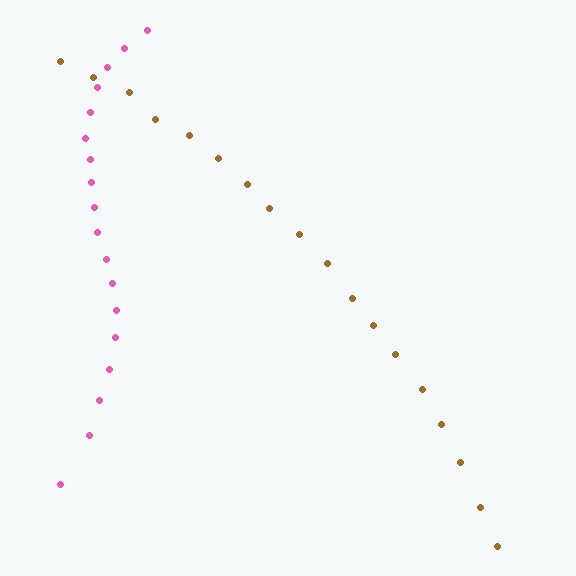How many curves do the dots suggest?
There are 2 distinct paths.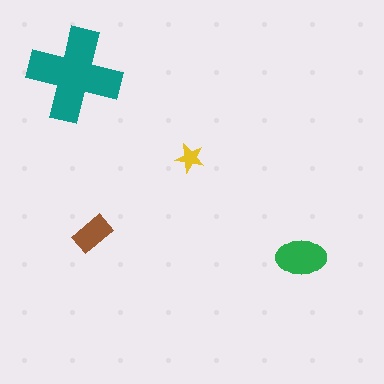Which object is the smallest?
The yellow star.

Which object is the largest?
The teal cross.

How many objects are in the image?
There are 4 objects in the image.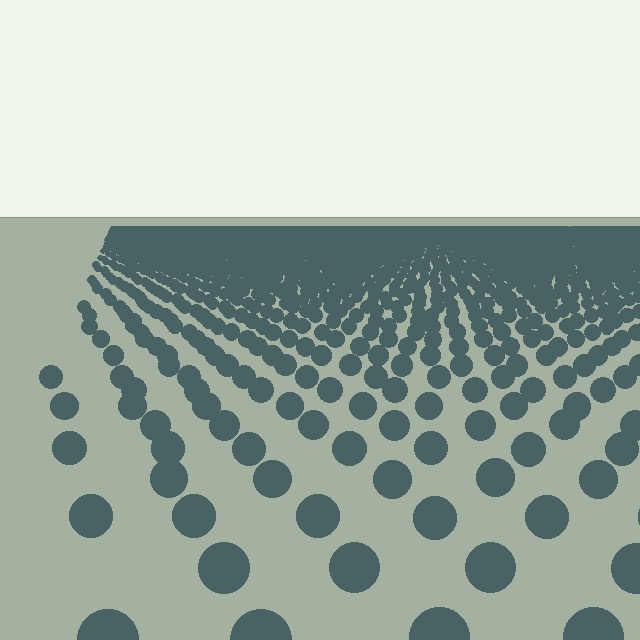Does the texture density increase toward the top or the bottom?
Density increases toward the top.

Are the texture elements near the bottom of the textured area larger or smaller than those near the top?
Larger. Near the bottom, elements are closer to the viewer and appear at a bigger on-screen size.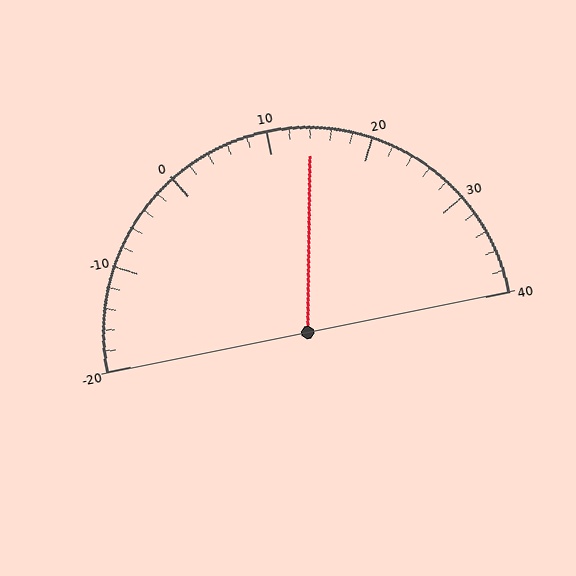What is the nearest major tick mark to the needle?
The nearest major tick mark is 10.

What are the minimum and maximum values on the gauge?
The gauge ranges from -20 to 40.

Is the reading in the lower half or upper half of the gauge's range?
The reading is in the upper half of the range (-20 to 40).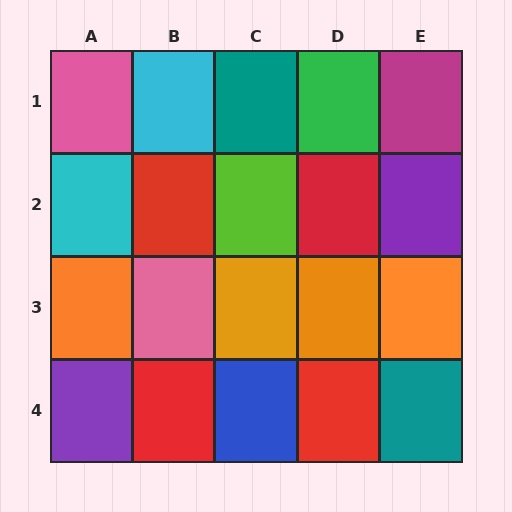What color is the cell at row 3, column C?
Orange.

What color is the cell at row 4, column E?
Teal.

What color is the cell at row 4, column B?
Red.